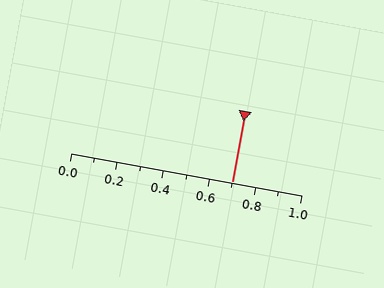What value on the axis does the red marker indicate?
The marker indicates approximately 0.7.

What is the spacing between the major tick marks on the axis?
The major ticks are spaced 0.2 apart.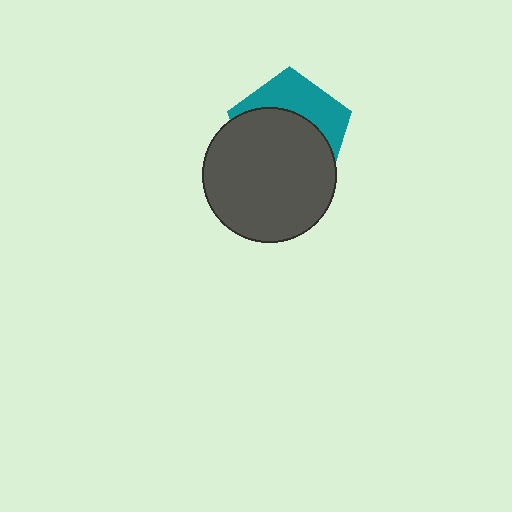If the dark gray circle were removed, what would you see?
You would see the complete teal pentagon.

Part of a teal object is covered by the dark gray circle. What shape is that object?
It is a pentagon.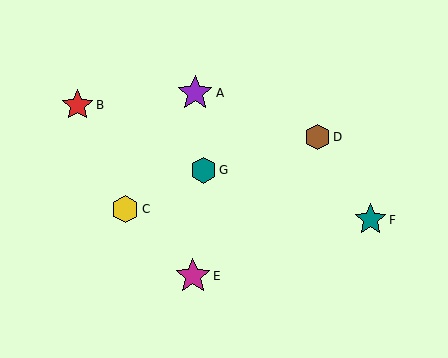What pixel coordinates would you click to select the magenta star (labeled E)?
Click at (193, 276) to select the magenta star E.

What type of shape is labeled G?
Shape G is a teal hexagon.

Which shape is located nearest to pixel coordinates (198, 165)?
The teal hexagon (labeled G) at (203, 170) is nearest to that location.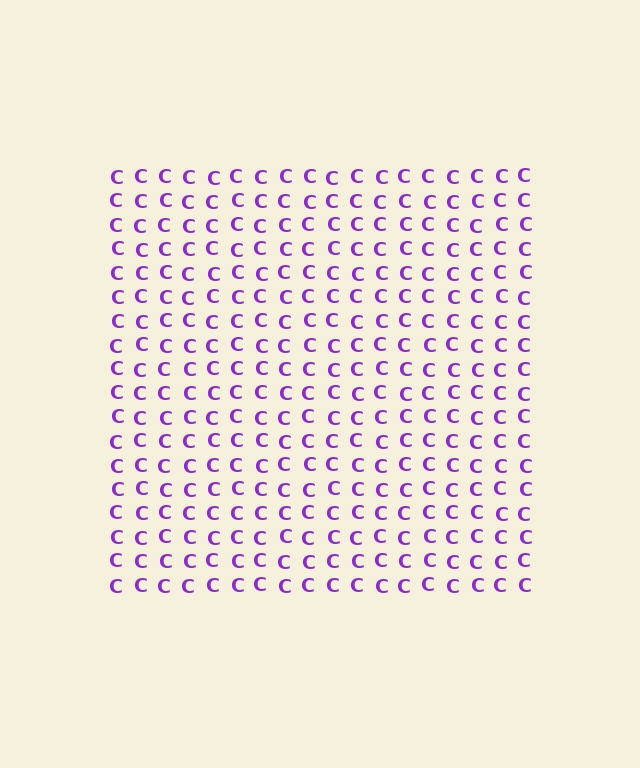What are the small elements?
The small elements are letter C's.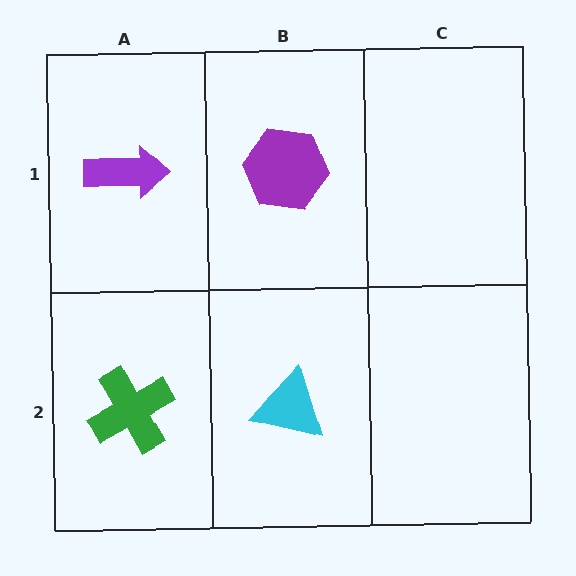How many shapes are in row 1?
2 shapes.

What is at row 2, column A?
A green cross.